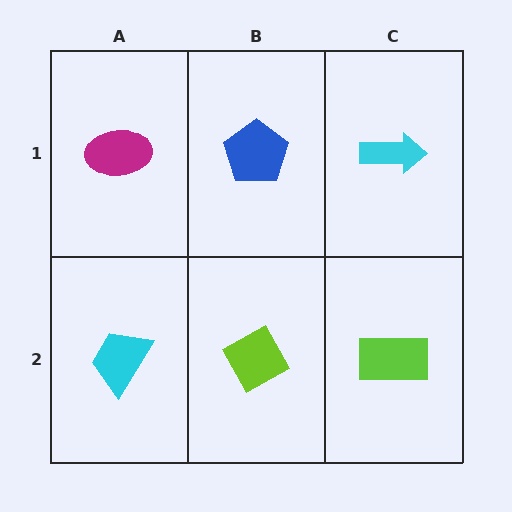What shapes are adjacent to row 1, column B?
A lime diamond (row 2, column B), a magenta ellipse (row 1, column A), a cyan arrow (row 1, column C).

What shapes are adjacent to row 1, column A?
A cyan trapezoid (row 2, column A), a blue pentagon (row 1, column B).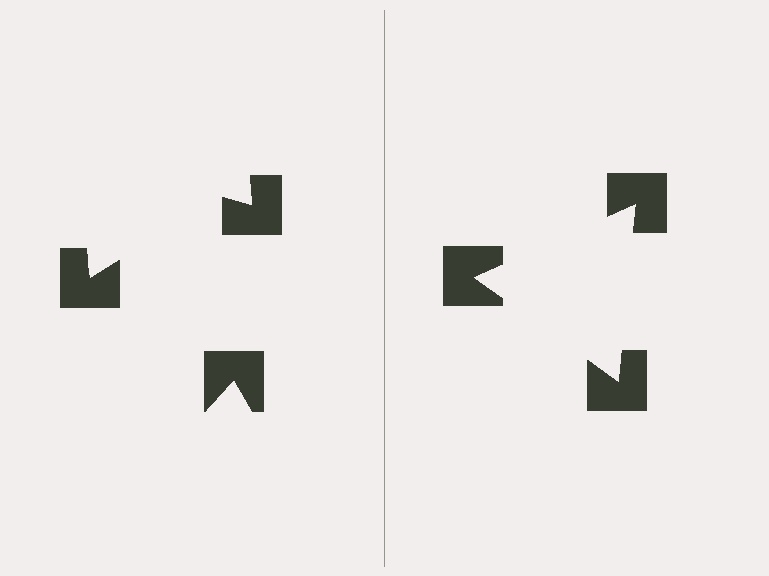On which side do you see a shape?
An illusory triangle appears on the right side. On the left side the wedge cuts are rotated, so no coherent shape forms.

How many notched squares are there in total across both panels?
6 — 3 on each side.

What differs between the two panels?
The notched squares are positioned identically on both sides; only the wedge orientations differ. On the right they align to a triangle; on the left they are misaligned.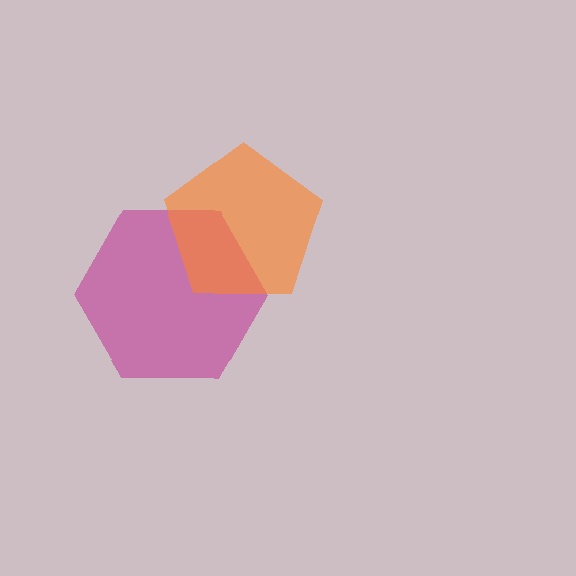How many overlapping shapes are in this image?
There are 2 overlapping shapes in the image.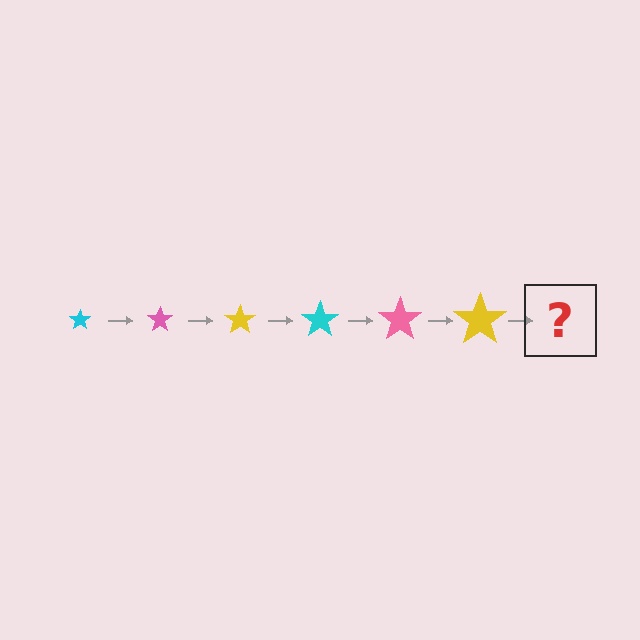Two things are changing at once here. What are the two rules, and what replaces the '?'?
The two rules are that the star grows larger each step and the color cycles through cyan, pink, and yellow. The '?' should be a cyan star, larger than the previous one.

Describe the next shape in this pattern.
It should be a cyan star, larger than the previous one.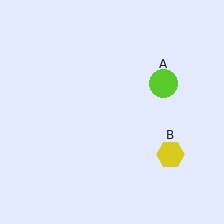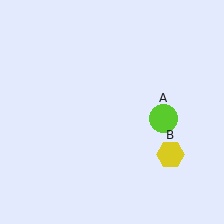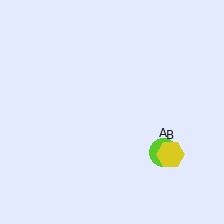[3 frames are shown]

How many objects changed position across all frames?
1 object changed position: lime circle (object A).